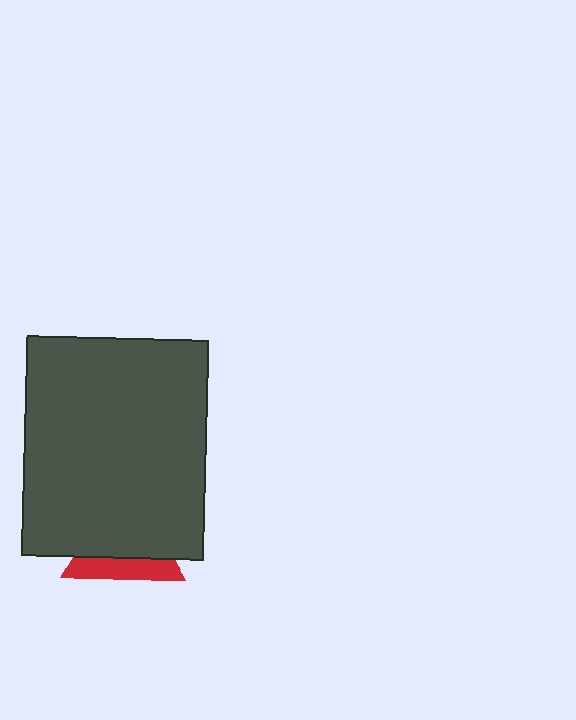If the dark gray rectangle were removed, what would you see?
You would see the complete red triangle.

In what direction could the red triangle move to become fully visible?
The red triangle could move down. That would shift it out from behind the dark gray rectangle entirely.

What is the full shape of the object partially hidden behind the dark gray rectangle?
The partially hidden object is a red triangle.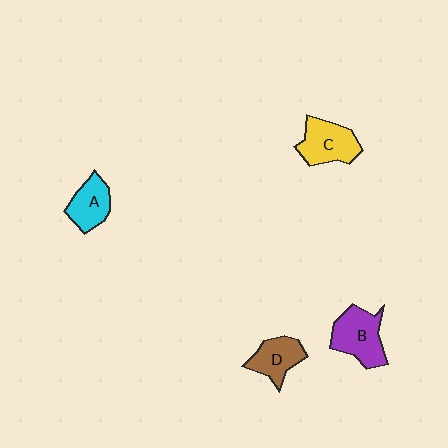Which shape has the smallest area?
Shape A (cyan).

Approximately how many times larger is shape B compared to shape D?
Approximately 1.3 times.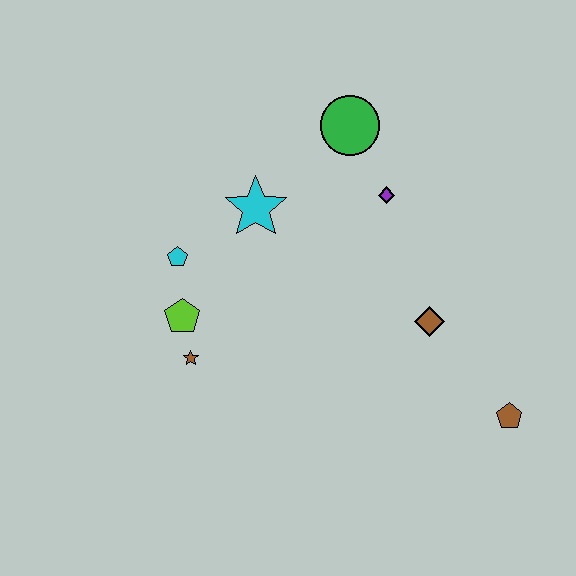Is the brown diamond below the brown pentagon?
No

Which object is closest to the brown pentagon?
The brown diamond is closest to the brown pentagon.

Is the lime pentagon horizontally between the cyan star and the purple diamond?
No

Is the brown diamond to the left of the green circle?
No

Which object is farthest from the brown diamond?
The cyan pentagon is farthest from the brown diamond.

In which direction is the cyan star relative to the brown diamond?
The cyan star is to the left of the brown diamond.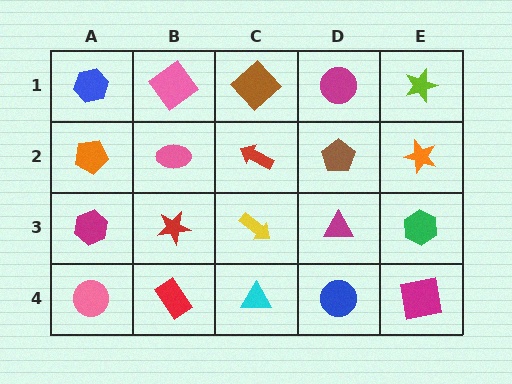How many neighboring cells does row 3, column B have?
4.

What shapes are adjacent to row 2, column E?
A lime star (row 1, column E), a green hexagon (row 3, column E), a brown pentagon (row 2, column D).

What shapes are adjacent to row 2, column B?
A pink diamond (row 1, column B), a red star (row 3, column B), an orange pentagon (row 2, column A), a red arrow (row 2, column C).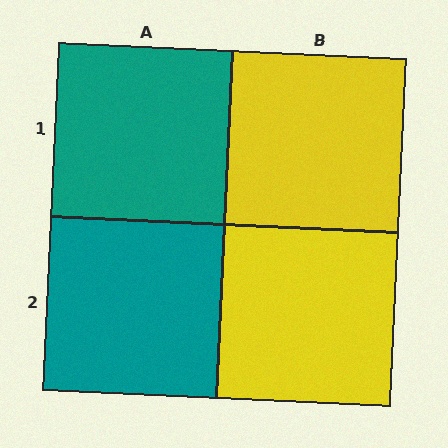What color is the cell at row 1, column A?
Teal.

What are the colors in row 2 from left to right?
Teal, yellow.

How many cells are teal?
2 cells are teal.